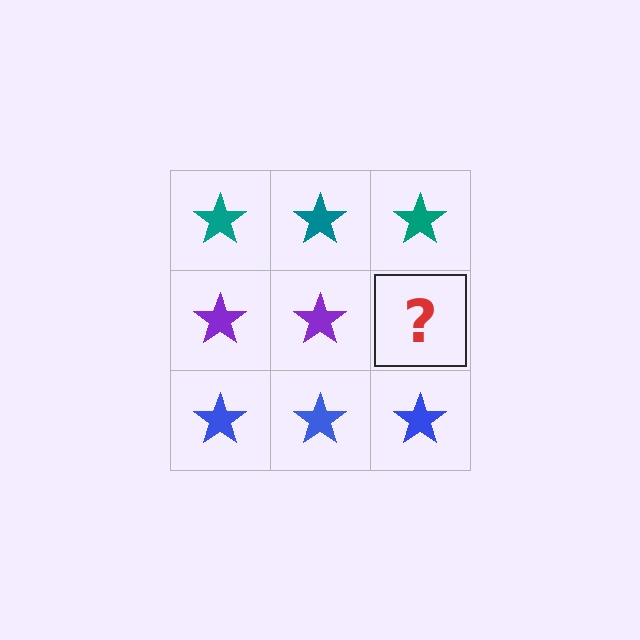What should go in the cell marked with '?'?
The missing cell should contain a purple star.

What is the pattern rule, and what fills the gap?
The rule is that each row has a consistent color. The gap should be filled with a purple star.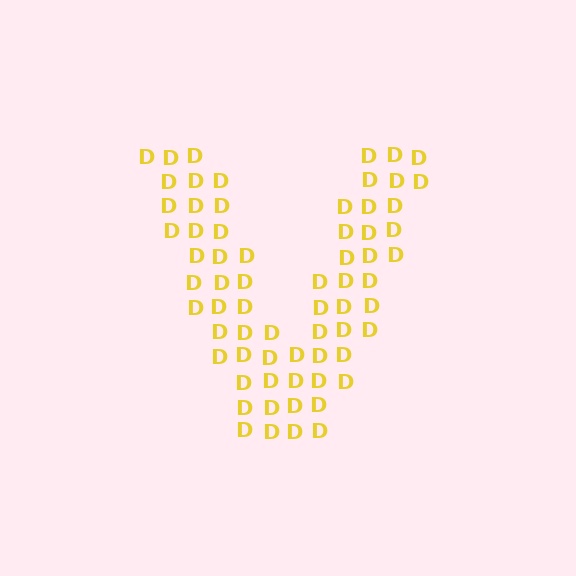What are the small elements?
The small elements are letter D's.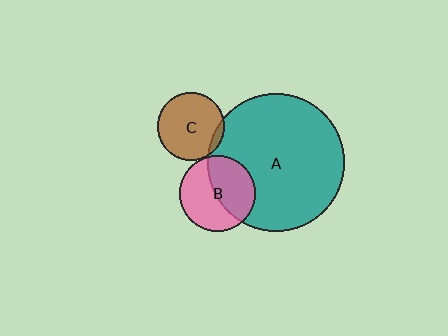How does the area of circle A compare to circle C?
Approximately 4.1 times.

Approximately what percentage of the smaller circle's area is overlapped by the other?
Approximately 50%.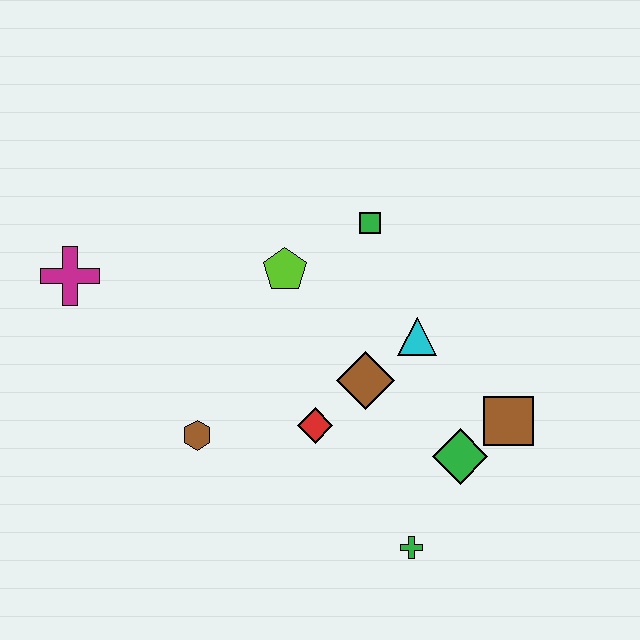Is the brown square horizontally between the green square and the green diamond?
No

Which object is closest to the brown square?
The green diamond is closest to the brown square.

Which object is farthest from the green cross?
The magenta cross is farthest from the green cross.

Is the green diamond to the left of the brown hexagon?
No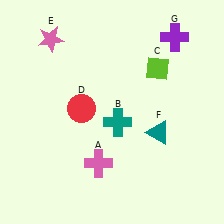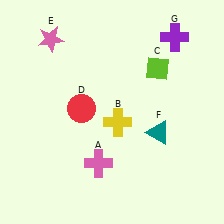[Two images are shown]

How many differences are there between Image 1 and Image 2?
There is 1 difference between the two images.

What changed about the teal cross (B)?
In Image 1, B is teal. In Image 2, it changed to yellow.